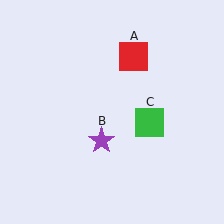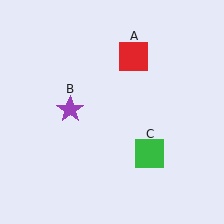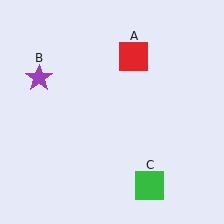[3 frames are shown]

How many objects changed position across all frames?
2 objects changed position: purple star (object B), green square (object C).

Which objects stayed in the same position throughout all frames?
Red square (object A) remained stationary.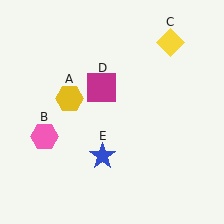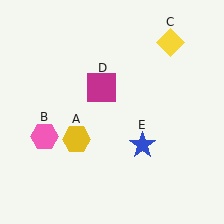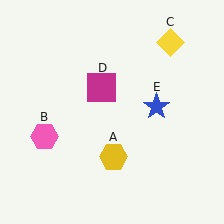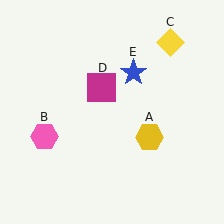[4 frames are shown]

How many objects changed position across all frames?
2 objects changed position: yellow hexagon (object A), blue star (object E).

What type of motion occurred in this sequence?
The yellow hexagon (object A), blue star (object E) rotated counterclockwise around the center of the scene.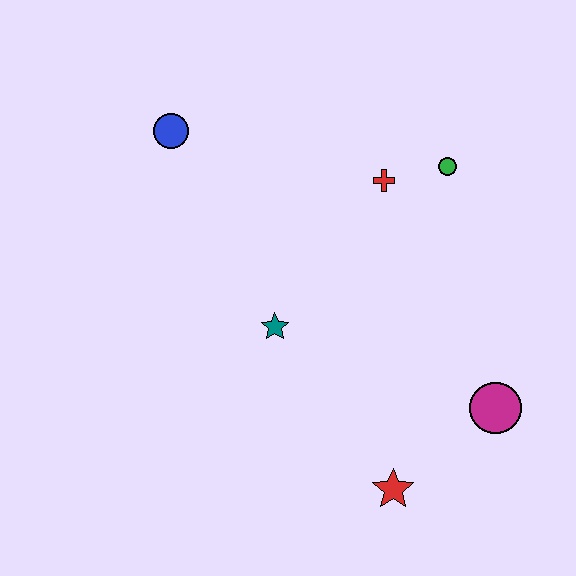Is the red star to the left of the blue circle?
No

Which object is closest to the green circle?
The red cross is closest to the green circle.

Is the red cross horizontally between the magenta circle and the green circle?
No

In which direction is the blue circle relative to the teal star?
The blue circle is above the teal star.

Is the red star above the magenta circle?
No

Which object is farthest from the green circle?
The red star is farthest from the green circle.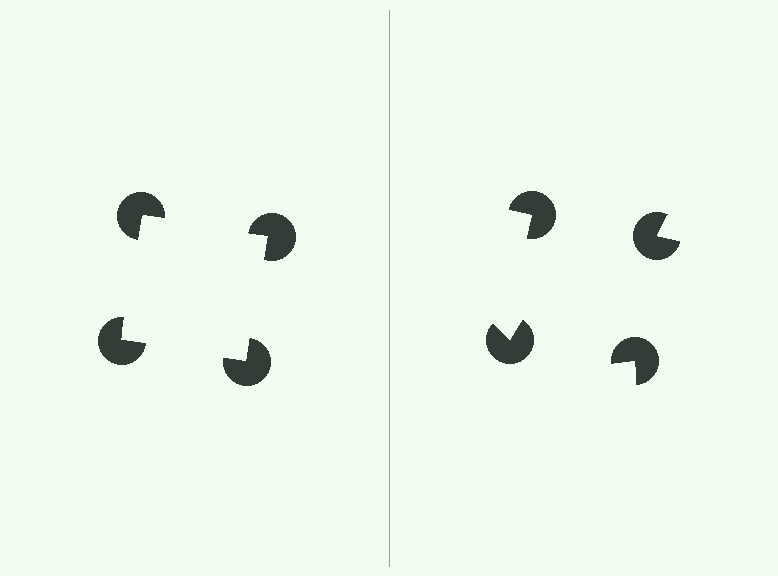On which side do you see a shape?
An illusory square appears on the left side. On the right side the wedge cuts are rotated, so no coherent shape forms.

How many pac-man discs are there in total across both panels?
8 — 4 on each side.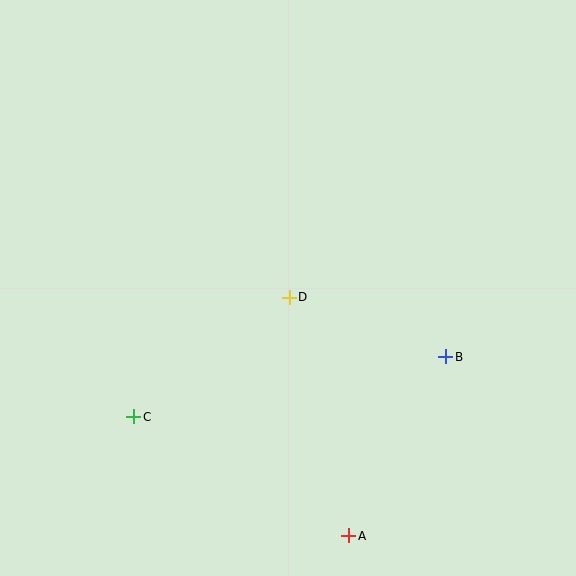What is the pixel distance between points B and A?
The distance between B and A is 204 pixels.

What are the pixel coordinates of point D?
Point D is at (289, 297).